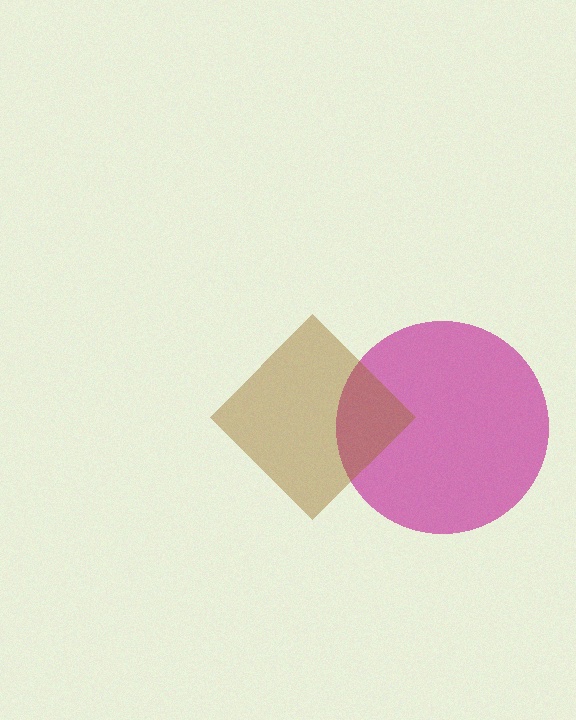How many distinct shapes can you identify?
There are 2 distinct shapes: a magenta circle, a brown diamond.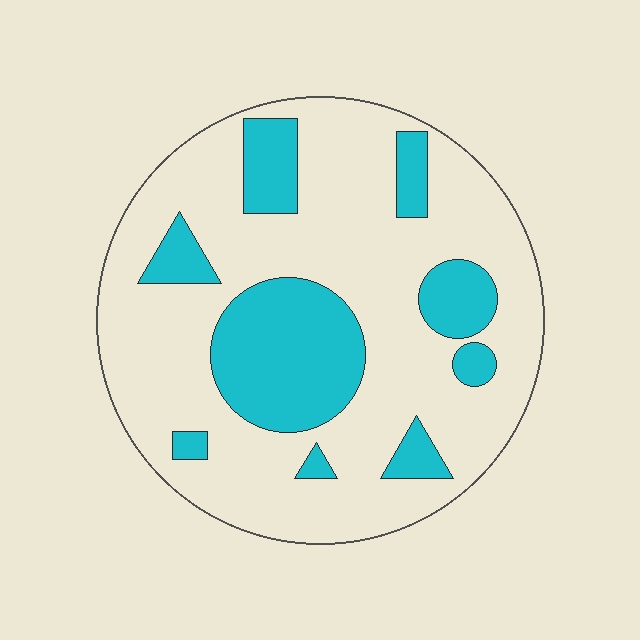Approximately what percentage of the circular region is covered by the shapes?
Approximately 25%.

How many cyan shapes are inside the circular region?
9.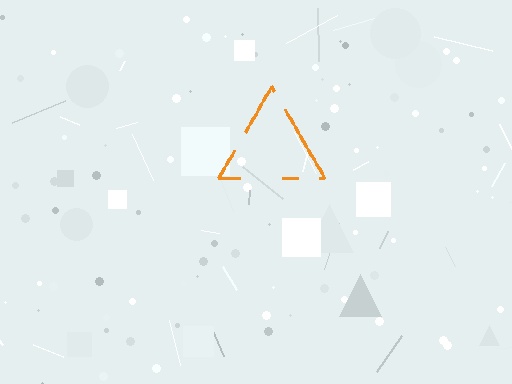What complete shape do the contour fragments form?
The contour fragments form a triangle.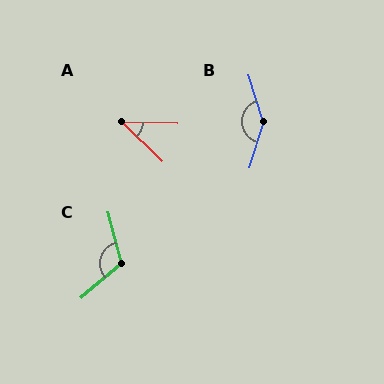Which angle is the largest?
B, at approximately 145 degrees.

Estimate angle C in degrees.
Approximately 117 degrees.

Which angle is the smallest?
A, at approximately 43 degrees.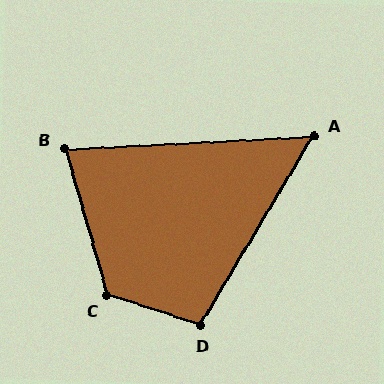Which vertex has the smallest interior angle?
A, at approximately 56 degrees.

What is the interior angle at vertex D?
Approximately 103 degrees (obtuse).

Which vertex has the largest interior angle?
C, at approximately 124 degrees.